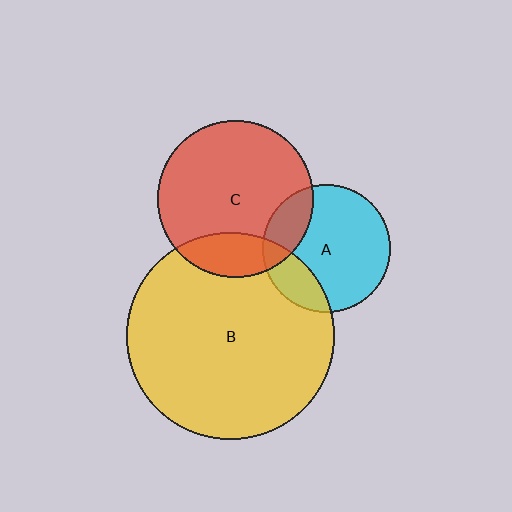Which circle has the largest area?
Circle B (yellow).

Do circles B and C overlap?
Yes.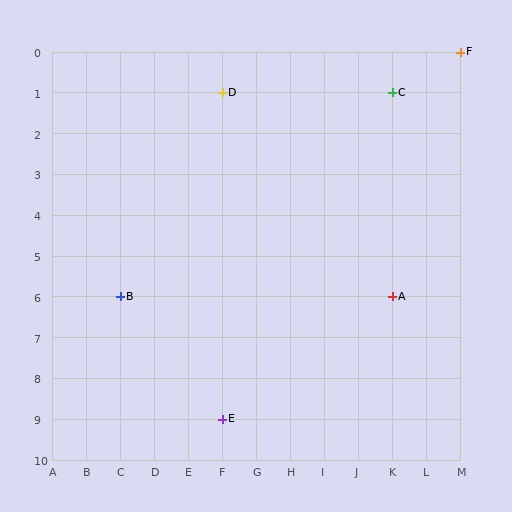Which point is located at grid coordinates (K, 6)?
Point A is at (K, 6).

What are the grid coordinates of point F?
Point F is at grid coordinates (M, 0).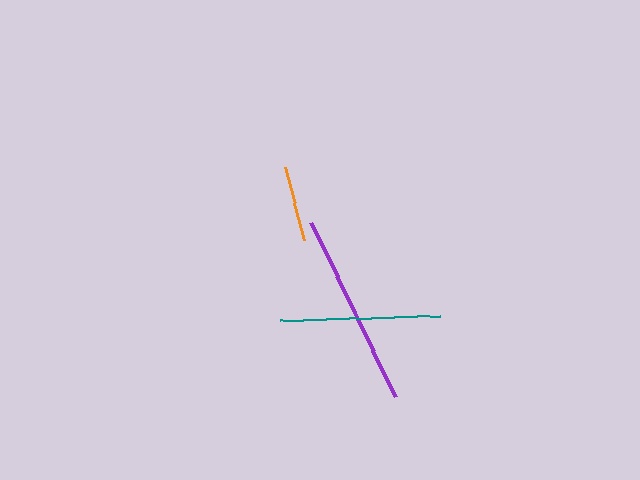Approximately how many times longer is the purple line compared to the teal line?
The purple line is approximately 1.2 times the length of the teal line.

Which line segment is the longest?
The purple line is the longest at approximately 194 pixels.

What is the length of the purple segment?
The purple segment is approximately 194 pixels long.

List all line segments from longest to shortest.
From longest to shortest: purple, teal, orange.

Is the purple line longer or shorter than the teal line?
The purple line is longer than the teal line.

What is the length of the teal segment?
The teal segment is approximately 160 pixels long.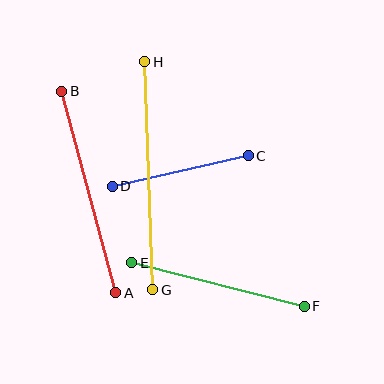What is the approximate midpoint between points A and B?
The midpoint is at approximately (89, 192) pixels.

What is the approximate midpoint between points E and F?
The midpoint is at approximately (218, 285) pixels.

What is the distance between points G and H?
The distance is approximately 228 pixels.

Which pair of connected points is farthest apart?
Points G and H are farthest apart.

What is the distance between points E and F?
The distance is approximately 178 pixels.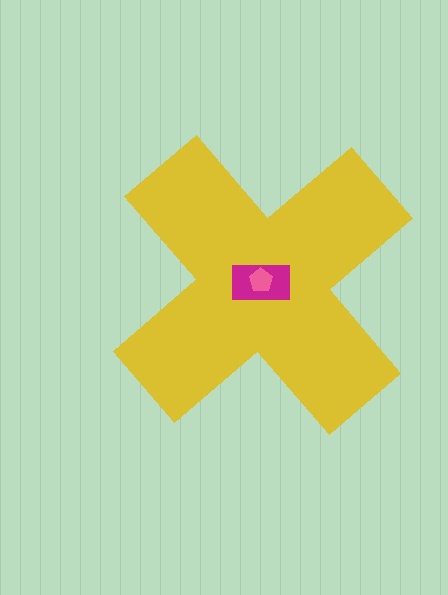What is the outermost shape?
The yellow cross.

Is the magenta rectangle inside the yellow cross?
Yes.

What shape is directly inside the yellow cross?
The magenta rectangle.